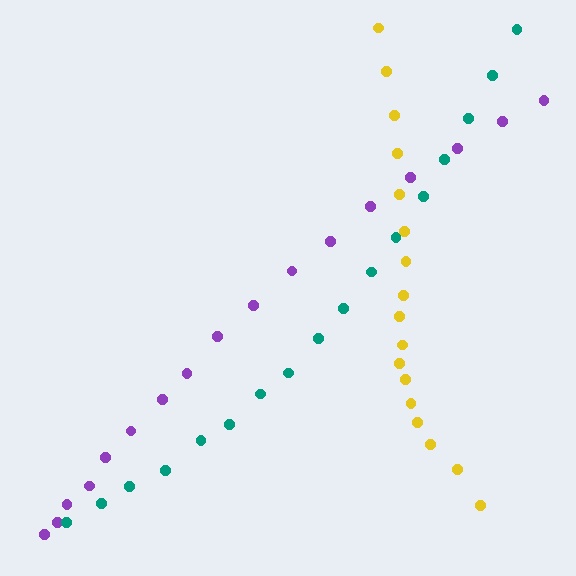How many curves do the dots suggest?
There are 3 distinct paths.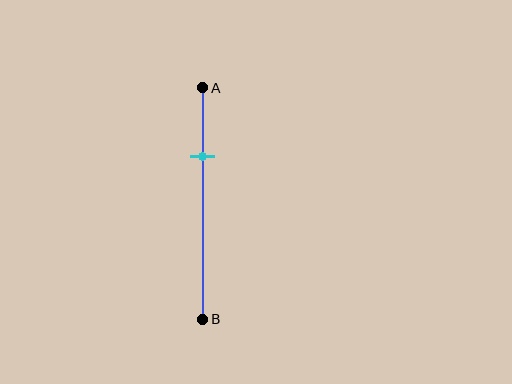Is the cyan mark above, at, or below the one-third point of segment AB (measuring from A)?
The cyan mark is above the one-third point of segment AB.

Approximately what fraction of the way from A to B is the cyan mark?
The cyan mark is approximately 30% of the way from A to B.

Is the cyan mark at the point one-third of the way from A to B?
No, the mark is at about 30% from A, not at the 33% one-third point.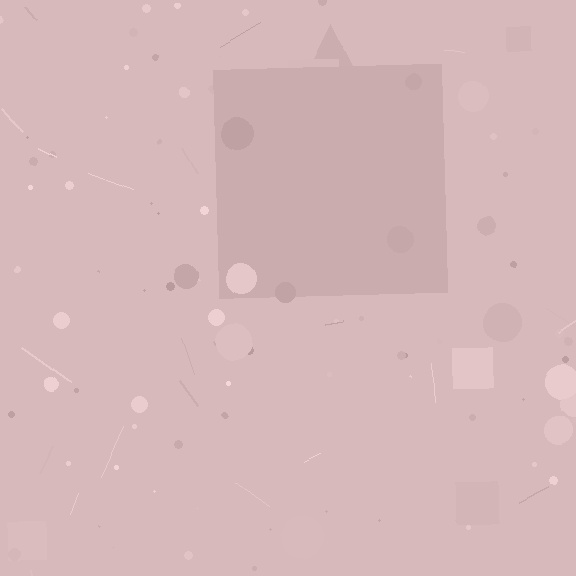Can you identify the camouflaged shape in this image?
The camouflaged shape is a square.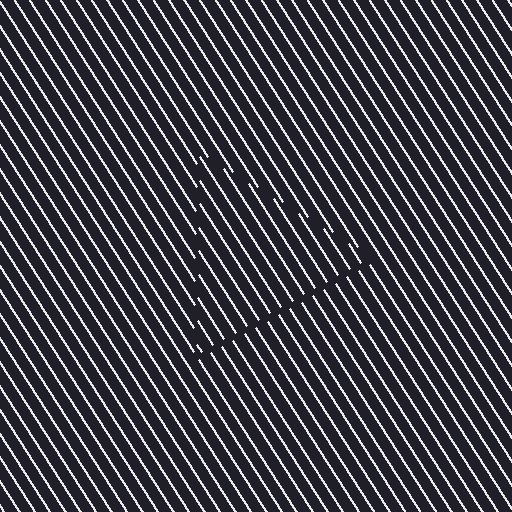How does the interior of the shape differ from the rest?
The interior of the shape contains the same grating, shifted by half a period — the contour is defined by the phase discontinuity where line-ends from the inner and outer gratings abut.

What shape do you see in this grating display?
An illusory triangle. The interior of the shape contains the same grating, shifted by half a period — the contour is defined by the phase discontinuity where line-ends from the inner and outer gratings abut.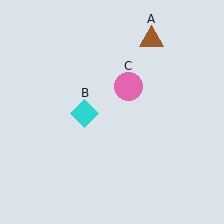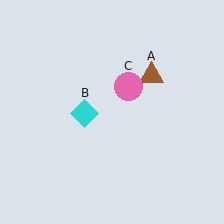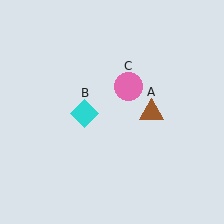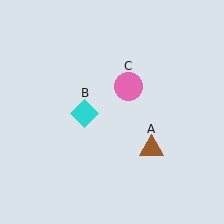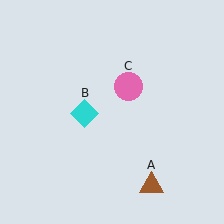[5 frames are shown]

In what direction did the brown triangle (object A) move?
The brown triangle (object A) moved down.